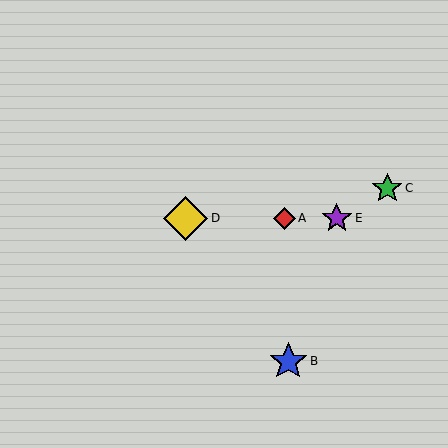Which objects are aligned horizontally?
Objects A, D, E are aligned horizontally.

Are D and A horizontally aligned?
Yes, both are at y≈218.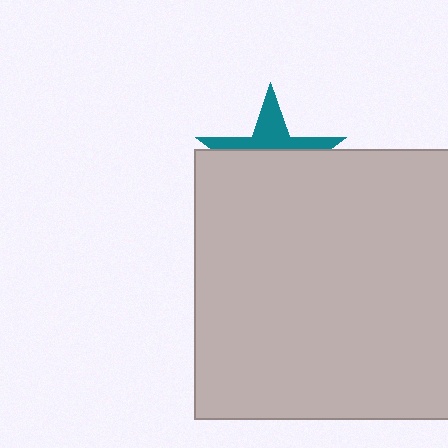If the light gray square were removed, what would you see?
You would see the complete teal star.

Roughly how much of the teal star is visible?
A small part of it is visible (roughly 36%).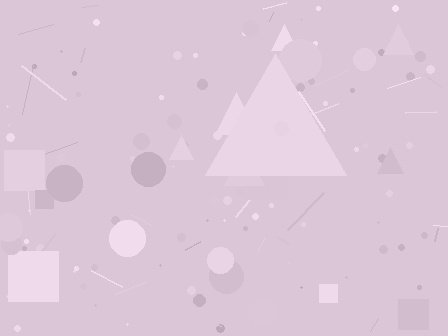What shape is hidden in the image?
A triangle is hidden in the image.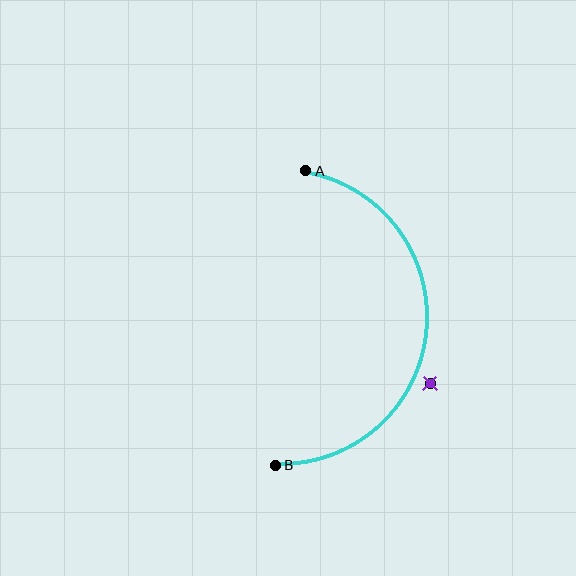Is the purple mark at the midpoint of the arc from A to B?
No — the purple mark does not lie on the arc at all. It sits slightly outside the curve.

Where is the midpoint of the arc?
The arc midpoint is the point on the curve farthest from the straight line joining A and B. It sits to the right of that line.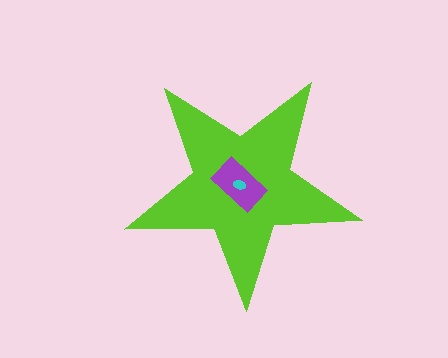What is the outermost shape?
The lime star.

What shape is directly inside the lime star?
The purple rectangle.